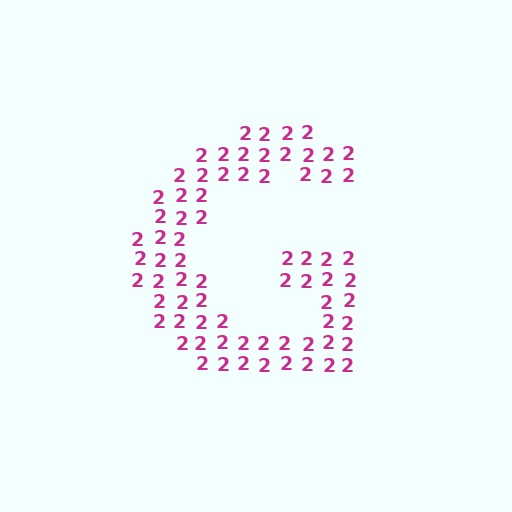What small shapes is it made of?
It is made of small digit 2's.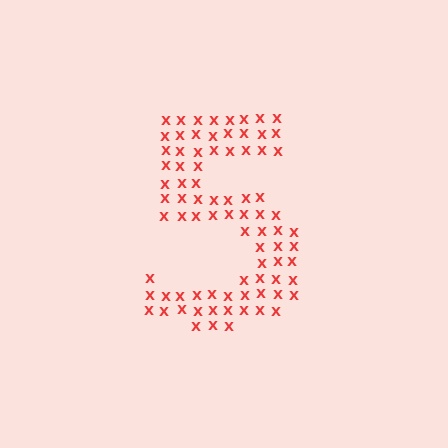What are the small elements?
The small elements are letter X's.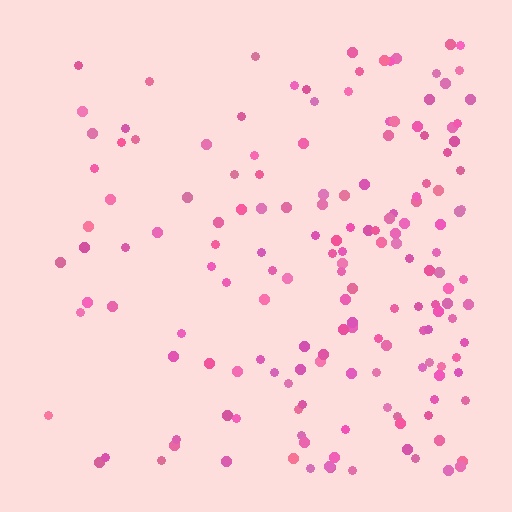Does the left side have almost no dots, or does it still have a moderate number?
Still a moderate number, just noticeably fewer than the right.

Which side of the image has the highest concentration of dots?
The right.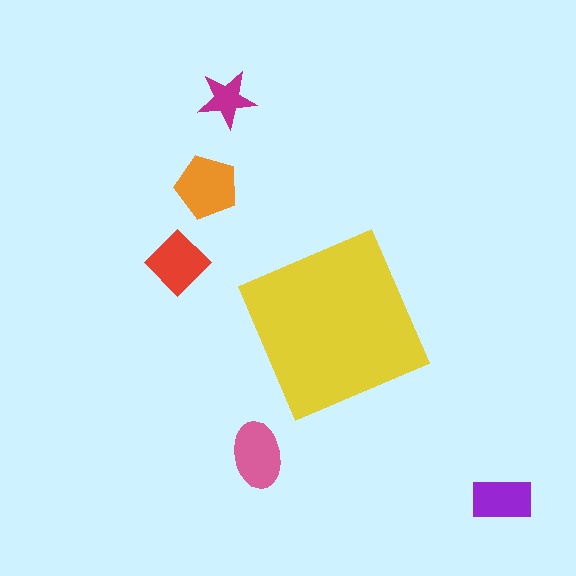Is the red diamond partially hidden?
No, the red diamond is fully visible.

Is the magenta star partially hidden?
No, the magenta star is fully visible.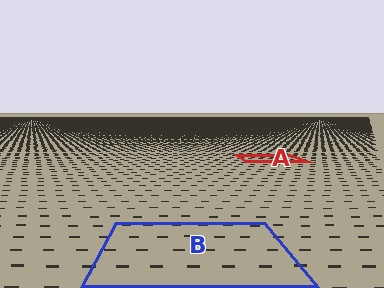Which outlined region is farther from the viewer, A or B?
Region A is farther from the viewer — the texture elements inside it appear smaller and more densely packed.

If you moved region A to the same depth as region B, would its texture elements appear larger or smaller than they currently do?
They would appear larger. At a closer depth, the same texture elements are projected at a bigger on-screen size.